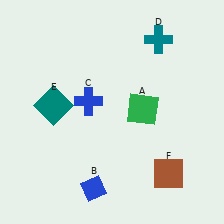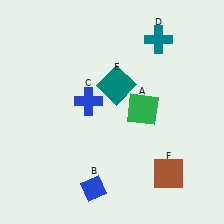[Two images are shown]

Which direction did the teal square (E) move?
The teal square (E) moved right.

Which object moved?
The teal square (E) moved right.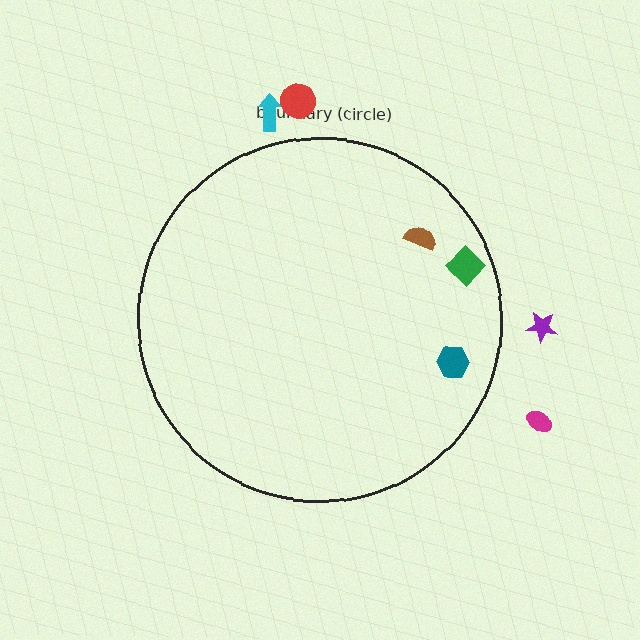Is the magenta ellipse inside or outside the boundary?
Outside.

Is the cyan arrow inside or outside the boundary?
Outside.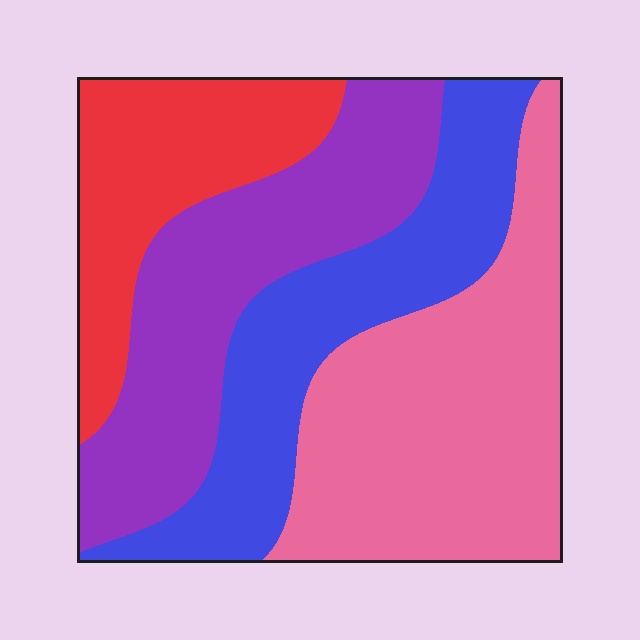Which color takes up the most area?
Pink, at roughly 35%.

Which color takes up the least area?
Red, at roughly 20%.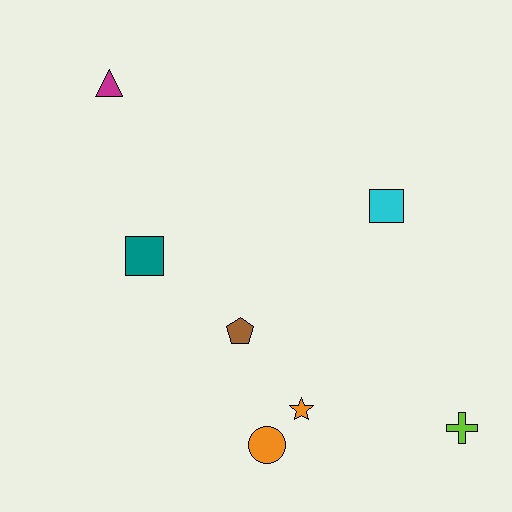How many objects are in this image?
There are 7 objects.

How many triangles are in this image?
There is 1 triangle.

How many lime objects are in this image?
There is 1 lime object.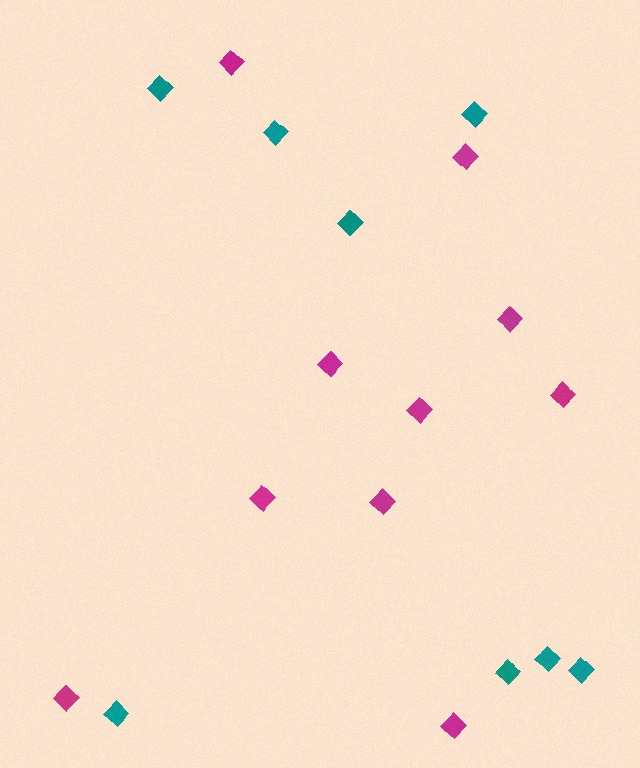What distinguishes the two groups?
There are 2 groups: one group of magenta diamonds (10) and one group of teal diamonds (8).